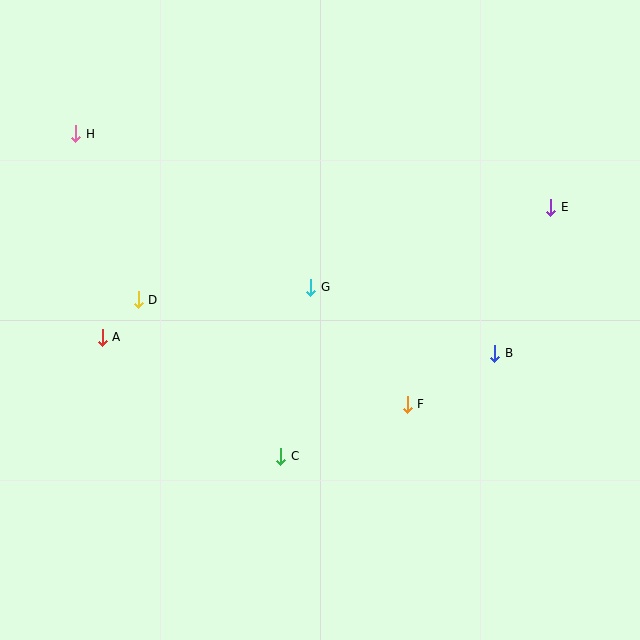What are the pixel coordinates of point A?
Point A is at (102, 337).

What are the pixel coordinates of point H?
Point H is at (76, 134).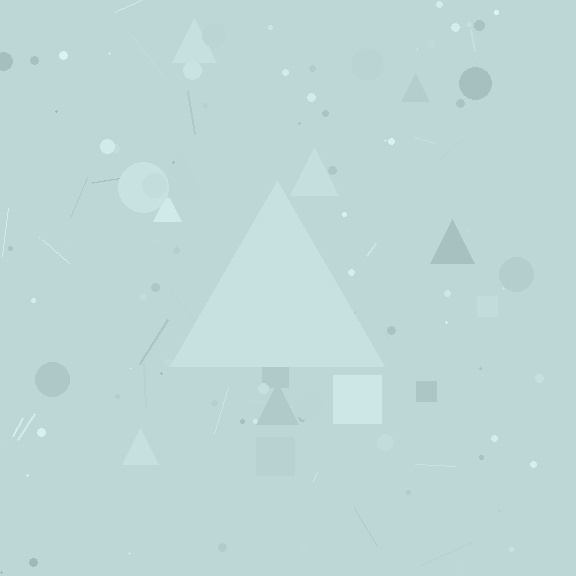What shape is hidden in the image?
A triangle is hidden in the image.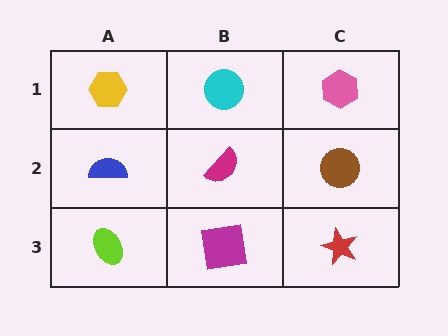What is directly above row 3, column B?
A magenta semicircle.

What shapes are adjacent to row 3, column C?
A brown circle (row 2, column C), a magenta square (row 3, column B).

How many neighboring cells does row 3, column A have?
2.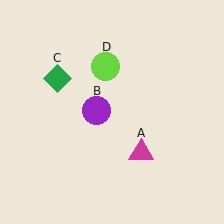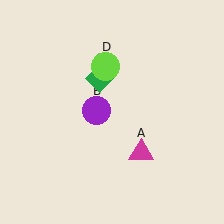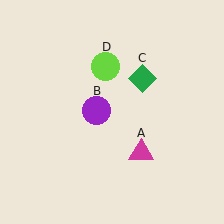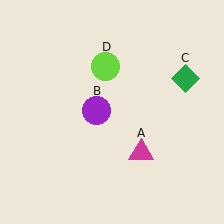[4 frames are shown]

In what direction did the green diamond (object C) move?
The green diamond (object C) moved right.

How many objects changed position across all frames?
1 object changed position: green diamond (object C).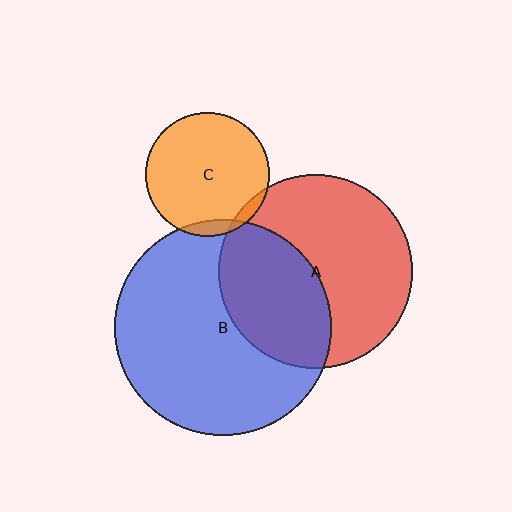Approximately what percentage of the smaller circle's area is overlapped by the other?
Approximately 5%.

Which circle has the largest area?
Circle B (blue).